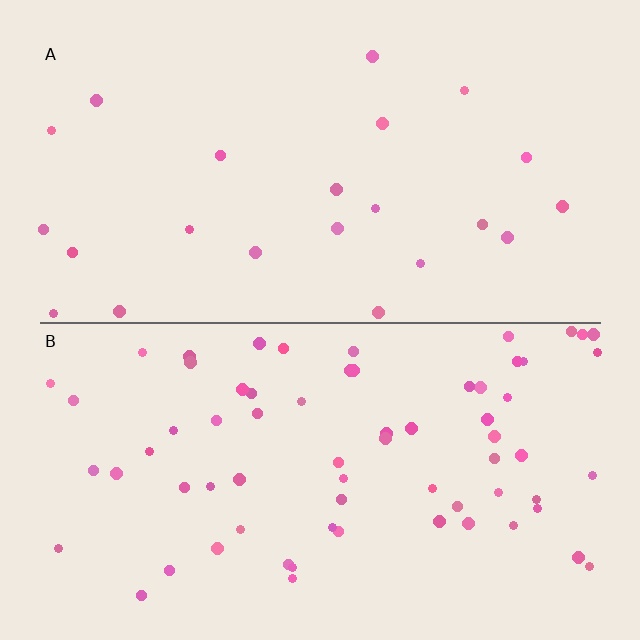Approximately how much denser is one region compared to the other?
Approximately 3.1× — region B over region A.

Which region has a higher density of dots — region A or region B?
B (the bottom).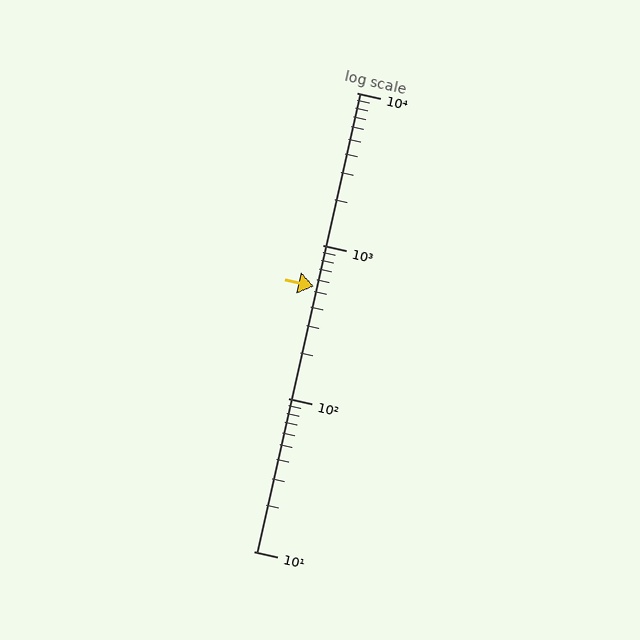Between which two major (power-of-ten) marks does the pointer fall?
The pointer is between 100 and 1000.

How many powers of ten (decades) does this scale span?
The scale spans 3 decades, from 10 to 10000.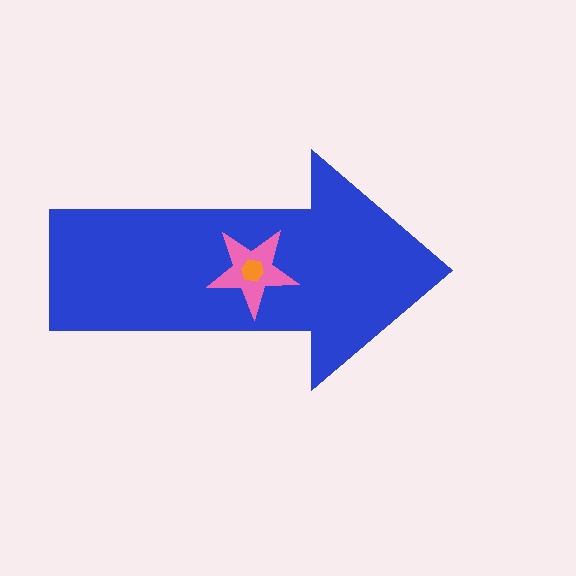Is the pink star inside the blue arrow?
Yes.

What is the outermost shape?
The blue arrow.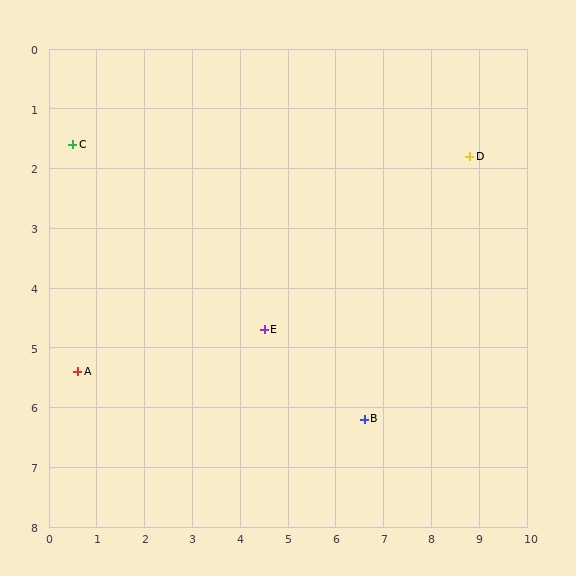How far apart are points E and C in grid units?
Points E and C are about 5.1 grid units apart.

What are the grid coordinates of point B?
Point B is at approximately (6.6, 6.2).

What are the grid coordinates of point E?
Point E is at approximately (4.5, 4.7).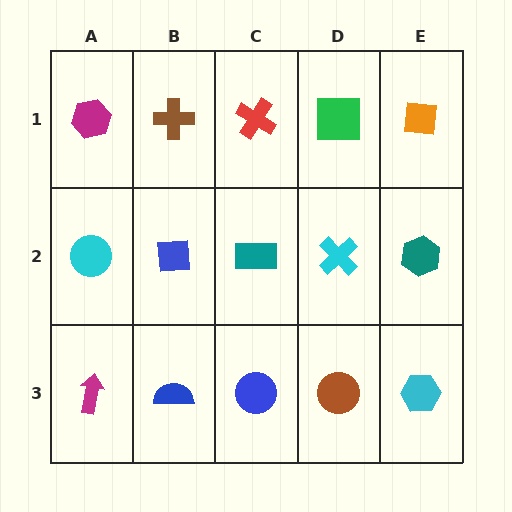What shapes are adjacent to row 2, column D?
A green square (row 1, column D), a brown circle (row 3, column D), a teal rectangle (row 2, column C), a teal hexagon (row 2, column E).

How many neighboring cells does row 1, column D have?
3.